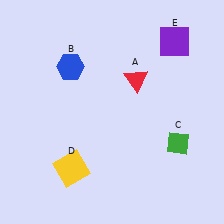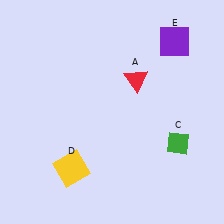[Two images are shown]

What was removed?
The blue hexagon (B) was removed in Image 2.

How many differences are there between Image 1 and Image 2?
There is 1 difference between the two images.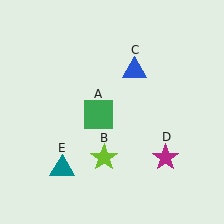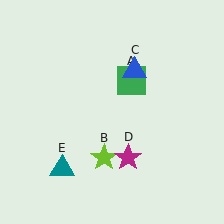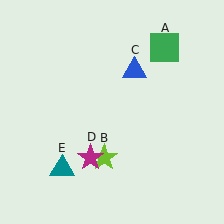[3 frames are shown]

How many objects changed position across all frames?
2 objects changed position: green square (object A), magenta star (object D).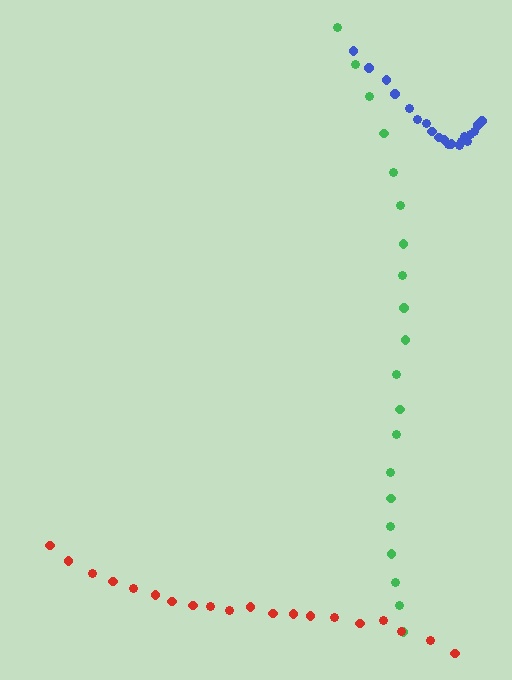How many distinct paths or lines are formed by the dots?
There are 3 distinct paths.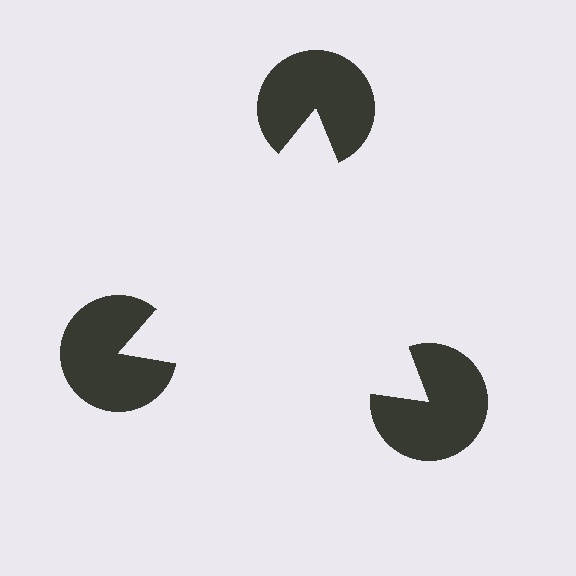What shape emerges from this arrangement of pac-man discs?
An illusory triangle — its edges are inferred from the aligned wedge cuts in the pac-man discs, not physically drawn.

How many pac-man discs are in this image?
There are 3 — one at each vertex of the illusory triangle.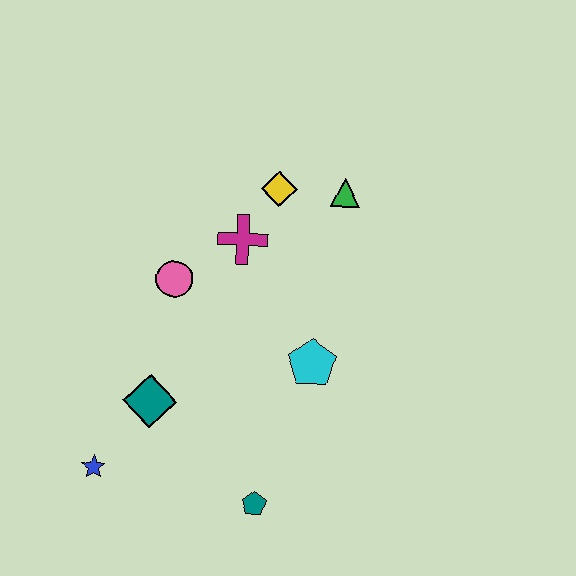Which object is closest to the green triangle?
The yellow diamond is closest to the green triangle.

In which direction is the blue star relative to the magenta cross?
The blue star is below the magenta cross.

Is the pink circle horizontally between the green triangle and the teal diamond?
Yes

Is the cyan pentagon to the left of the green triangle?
Yes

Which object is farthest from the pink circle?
The teal pentagon is farthest from the pink circle.